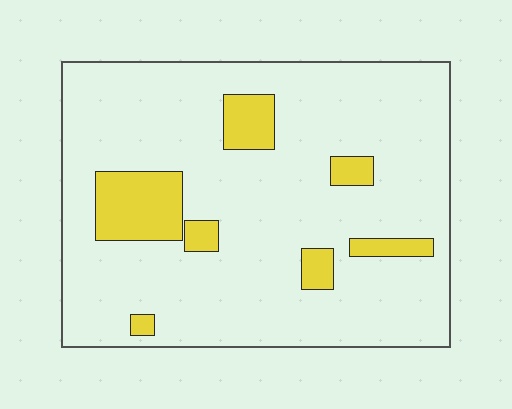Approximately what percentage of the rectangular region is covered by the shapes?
Approximately 15%.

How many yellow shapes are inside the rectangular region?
7.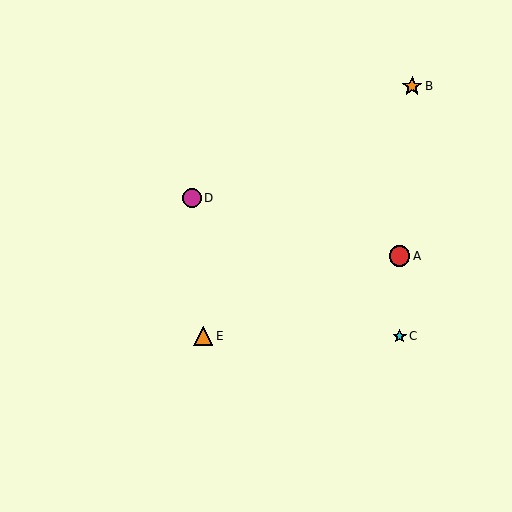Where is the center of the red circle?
The center of the red circle is at (399, 256).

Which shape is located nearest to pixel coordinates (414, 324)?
The cyan star (labeled C) at (400, 336) is nearest to that location.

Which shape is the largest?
The red circle (labeled A) is the largest.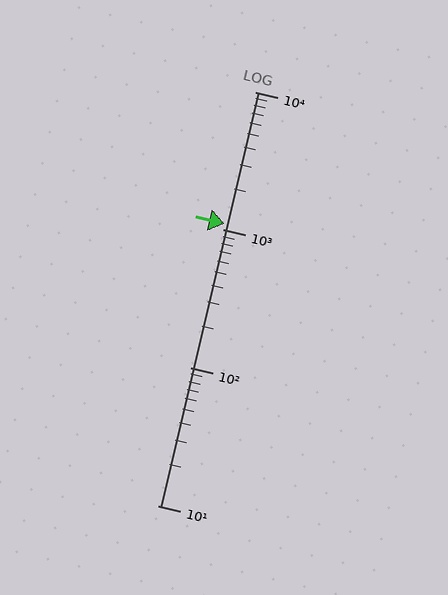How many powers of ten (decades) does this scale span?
The scale spans 3 decades, from 10 to 10000.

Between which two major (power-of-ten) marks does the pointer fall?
The pointer is between 1000 and 10000.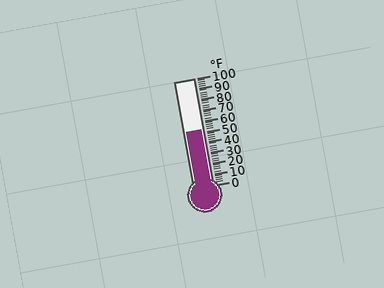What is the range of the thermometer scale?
The thermometer scale ranges from 0°F to 100°F.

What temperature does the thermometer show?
The thermometer shows approximately 52°F.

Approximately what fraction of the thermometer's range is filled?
The thermometer is filled to approximately 50% of its range.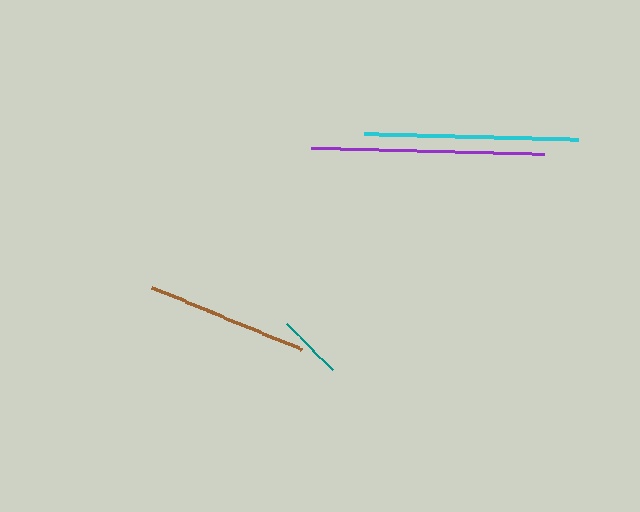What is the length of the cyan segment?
The cyan segment is approximately 214 pixels long.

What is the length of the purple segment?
The purple segment is approximately 233 pixels long.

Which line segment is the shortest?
The teal line is the shortest at approximately 65 pixels.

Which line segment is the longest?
The purple line is the longest at approximately 233 pixels.